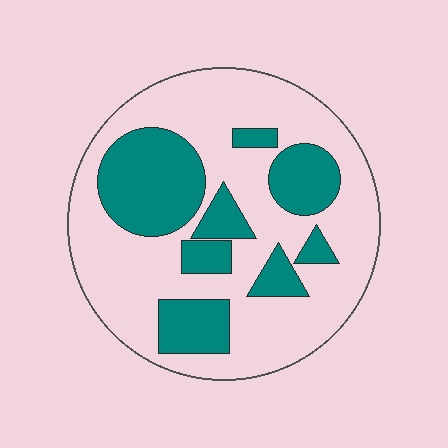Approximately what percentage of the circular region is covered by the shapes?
Approximately 30%.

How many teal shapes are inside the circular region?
8.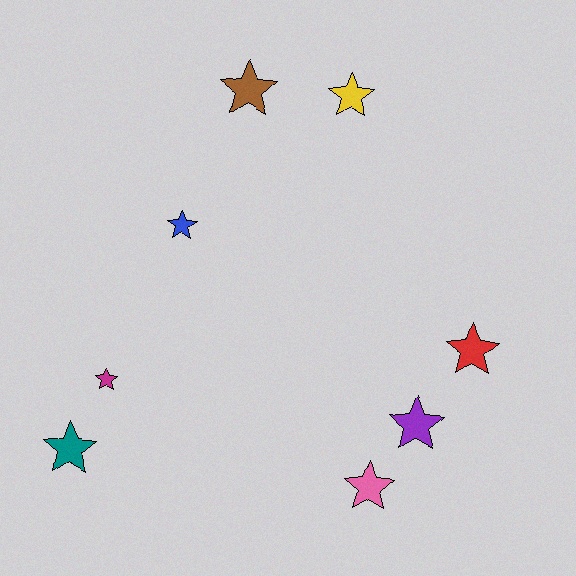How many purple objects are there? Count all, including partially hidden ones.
There is 1 purple object.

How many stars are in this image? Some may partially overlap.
There are 8 stars.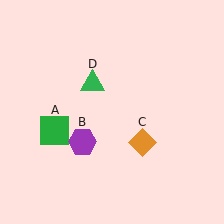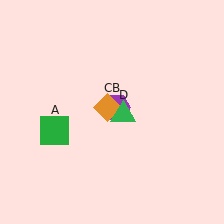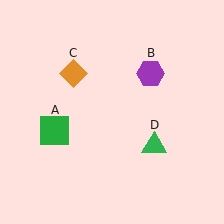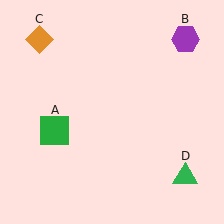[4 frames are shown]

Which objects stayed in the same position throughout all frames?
Green square (object A) remained stationary.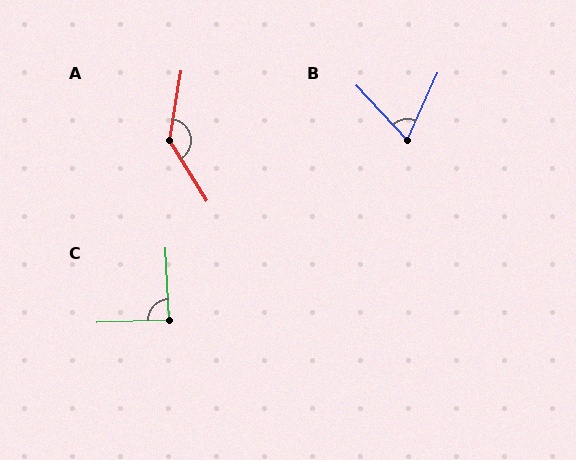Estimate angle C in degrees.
Approximately 89 degrees.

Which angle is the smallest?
B, at approximately 67 degrees.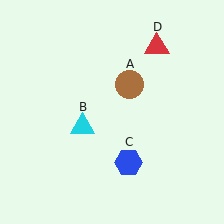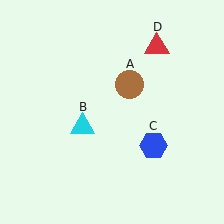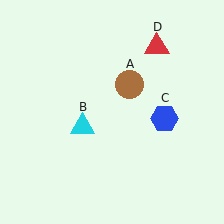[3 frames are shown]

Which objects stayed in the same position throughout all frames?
Brown circle (object A) and cyan triangle (object B) and red triangle (object D) remained stationary.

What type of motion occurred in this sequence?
The blue hexagon (object C) rotated counterclockwise around the center of the scene.